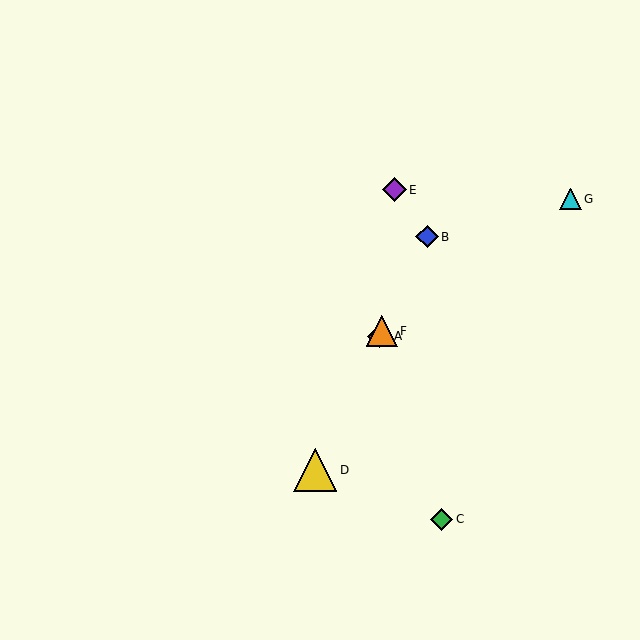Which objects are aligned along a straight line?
Objects A, B, D, F are aligned along a straight line.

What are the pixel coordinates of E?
Object E is at (394, 190).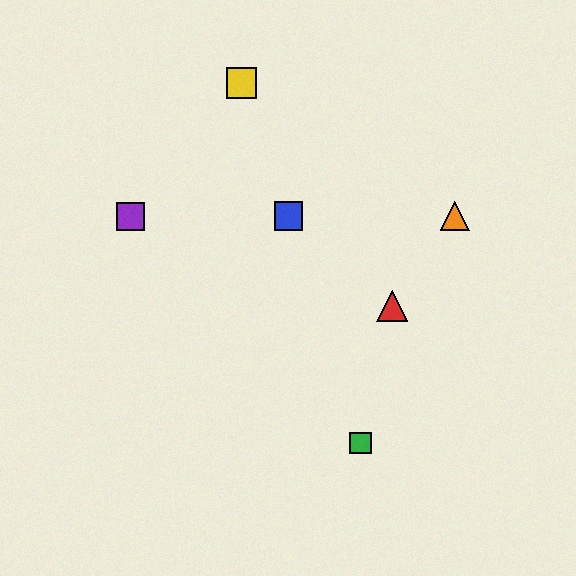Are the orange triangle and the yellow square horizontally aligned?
No, the orange triangle is at y≈216 and the yellow square is at y≈83.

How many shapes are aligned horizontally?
3 shapes (the blue square, the purple square, the orange triangle) are aligned horizontally.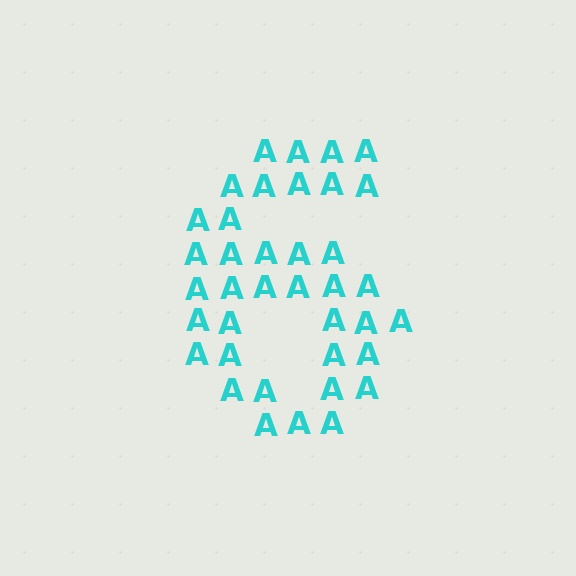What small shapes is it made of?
It is made of small letter A's.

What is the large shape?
The large shape is the digit 6.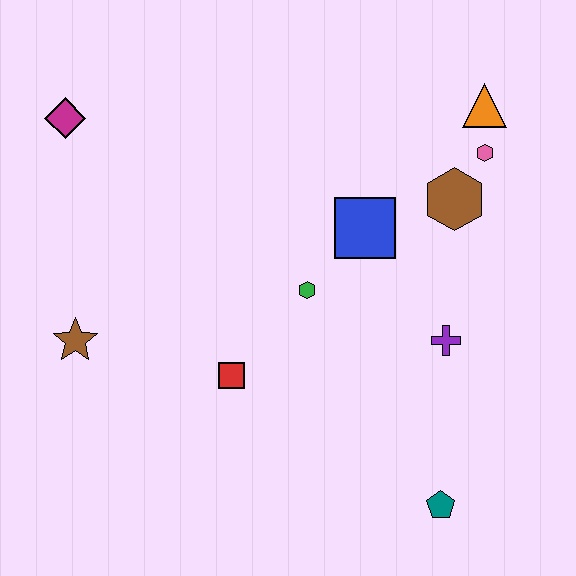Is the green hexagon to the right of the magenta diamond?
Yes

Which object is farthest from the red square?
The orange triangle is farthest from the red square.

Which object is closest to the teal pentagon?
The purple cross is closest to the teal pentagon.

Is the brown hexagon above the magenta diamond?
No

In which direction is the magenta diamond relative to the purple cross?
The magenta diamond is to the left of the purple cross.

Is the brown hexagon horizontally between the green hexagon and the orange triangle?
Yes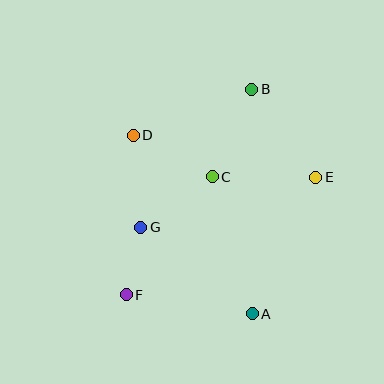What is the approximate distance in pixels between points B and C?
The distance between B and C is approximately 96 pixels.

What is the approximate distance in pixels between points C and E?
The distance between C and E is approximately 103 pixels.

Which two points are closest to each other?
Points F and G are closest to each other.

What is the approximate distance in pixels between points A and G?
The distance between A and G is approximately 141 pixels.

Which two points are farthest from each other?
Points B and F are farthest from each other.